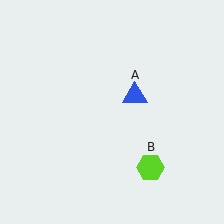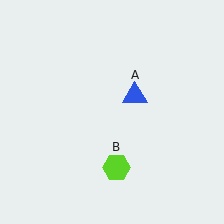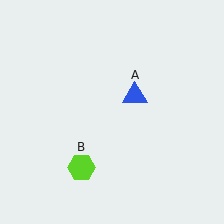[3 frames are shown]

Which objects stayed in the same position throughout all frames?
Blue triangle (object A) remained stationary.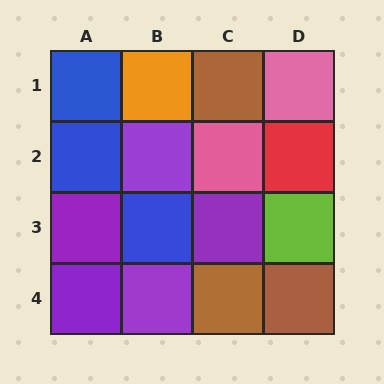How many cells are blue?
3 cells are blue.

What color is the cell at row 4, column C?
Brown.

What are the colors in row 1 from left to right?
Blue, orange, brown, pink.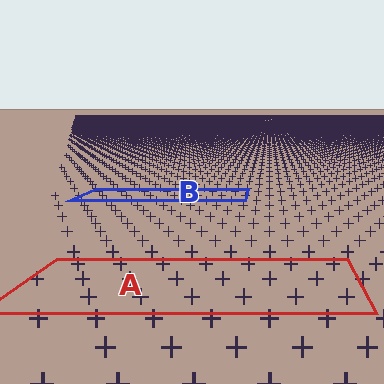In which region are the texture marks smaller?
The texture marks are smaller in region B, because it is farther away.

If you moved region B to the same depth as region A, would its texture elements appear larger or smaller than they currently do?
They would appear larger. At a closer depth, the same texture elements are projected at a bigger on-screen size.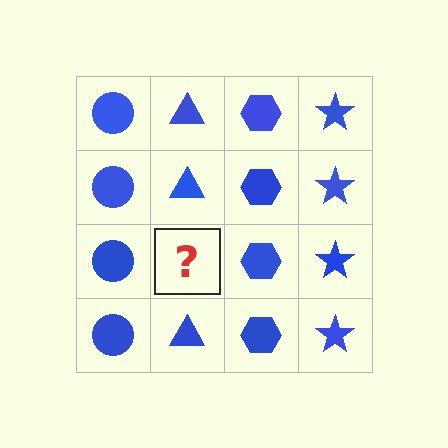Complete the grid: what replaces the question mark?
The question mark should be replaced with a blue triangle.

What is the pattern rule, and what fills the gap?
The rule is that each column has a consistent shape. The gap should be filled with a blue triangle.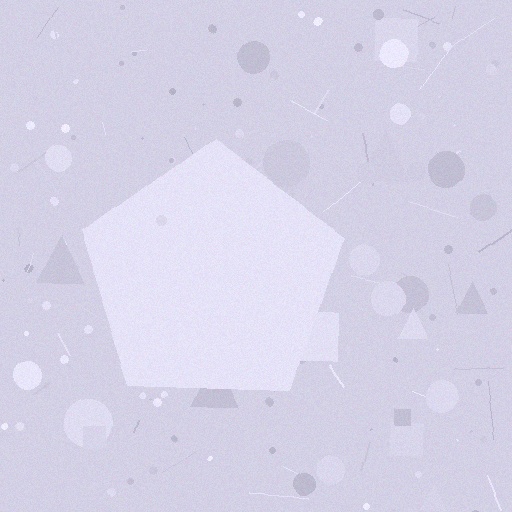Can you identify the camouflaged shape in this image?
The camouflaged shape is a pentagon.